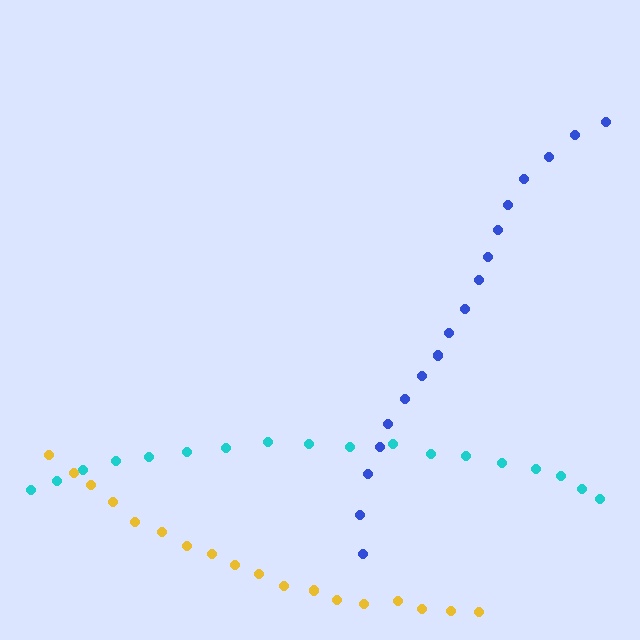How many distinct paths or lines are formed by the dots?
There are 3 distinct paths.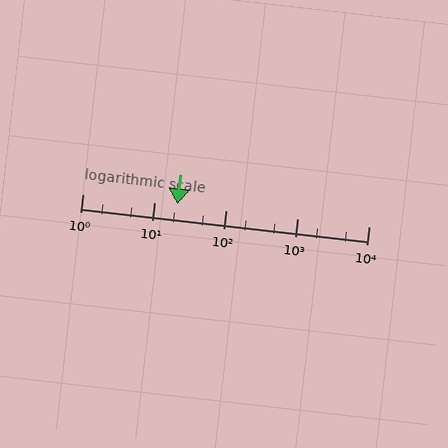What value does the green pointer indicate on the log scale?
The pointer indicates approximately 21.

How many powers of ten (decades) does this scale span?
The scale spans 4 decades, from 1 to 10000.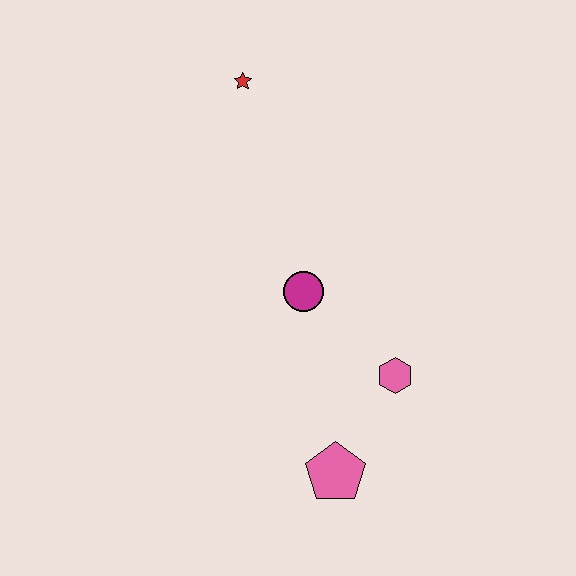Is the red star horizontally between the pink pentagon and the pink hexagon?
No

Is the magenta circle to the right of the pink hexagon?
No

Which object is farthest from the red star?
The pink pentagon is farthest from the red star.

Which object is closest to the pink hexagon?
The pink pentagon is closest to the pink hexagon.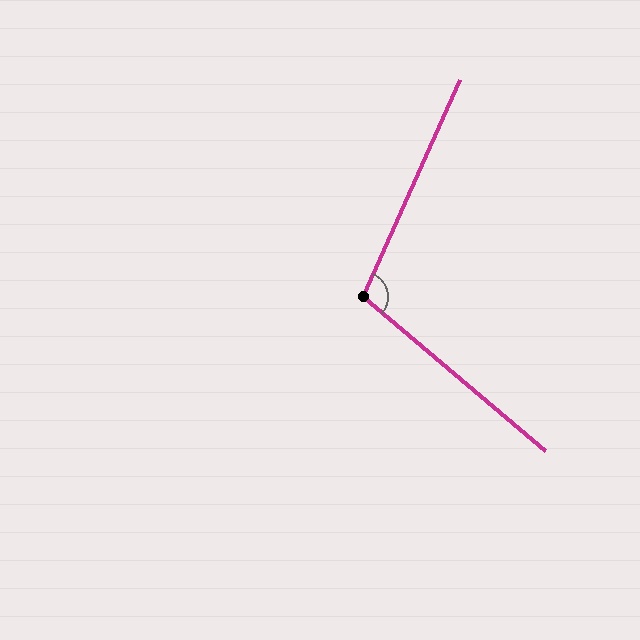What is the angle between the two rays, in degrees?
Approximately 106 degrees.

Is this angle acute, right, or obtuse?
It is obtuse.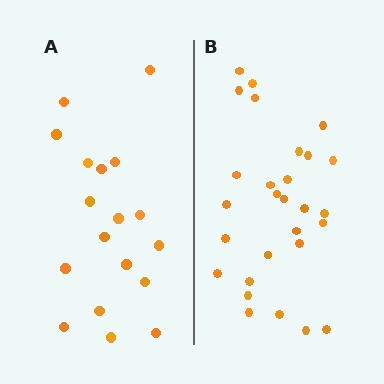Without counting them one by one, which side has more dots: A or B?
Region B (the right region) has more dots.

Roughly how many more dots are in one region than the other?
Region B has roughly 10 or so more dots than region A.